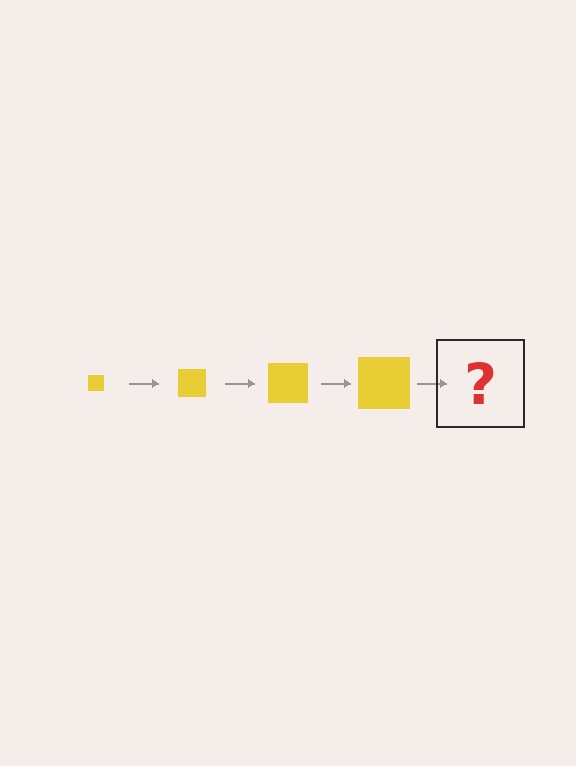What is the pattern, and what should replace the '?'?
The pattern is that the square gets progressively larger each step. The '?' should be a yellow square, larger than the previous one.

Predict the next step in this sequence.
The next step is a yellow square, larger than the previous one.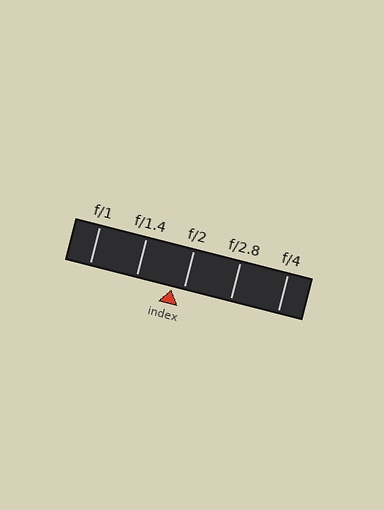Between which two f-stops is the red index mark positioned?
The index mark is between f/1.4 and f/2.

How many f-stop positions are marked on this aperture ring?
There are 5 f-stop positions marked.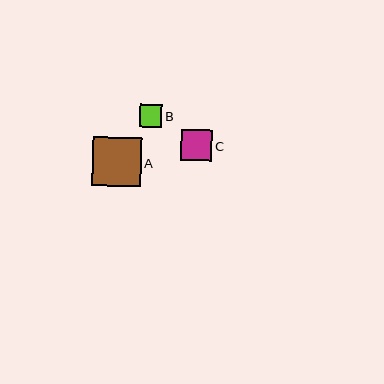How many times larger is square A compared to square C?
Square A is approximately 1.6 times the size of square C.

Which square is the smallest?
Square B is the smallest with a size of approximately 22 pixels.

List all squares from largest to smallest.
From largest to smallest: A, C, B.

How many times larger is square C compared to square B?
Square C is approximately 1.4 times the size of square B.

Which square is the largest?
Square A is the largest with a size of approximately 49 pixels.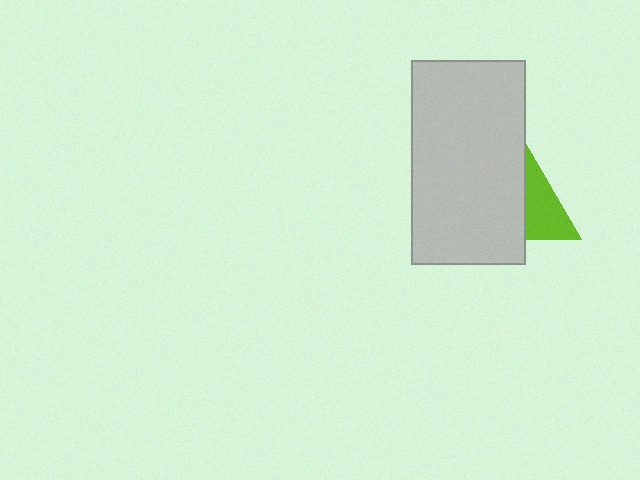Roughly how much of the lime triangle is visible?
About half of it is visible (roughly 48%).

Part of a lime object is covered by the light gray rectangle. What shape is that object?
It is a triangle.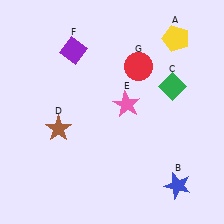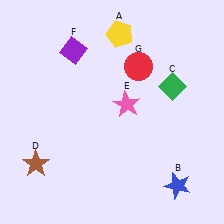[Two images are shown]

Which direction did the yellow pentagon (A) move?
The yellow pentagon (A) moved left.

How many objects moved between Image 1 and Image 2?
2 objects moved between the two images.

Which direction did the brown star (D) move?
The brown star (D) moved down.